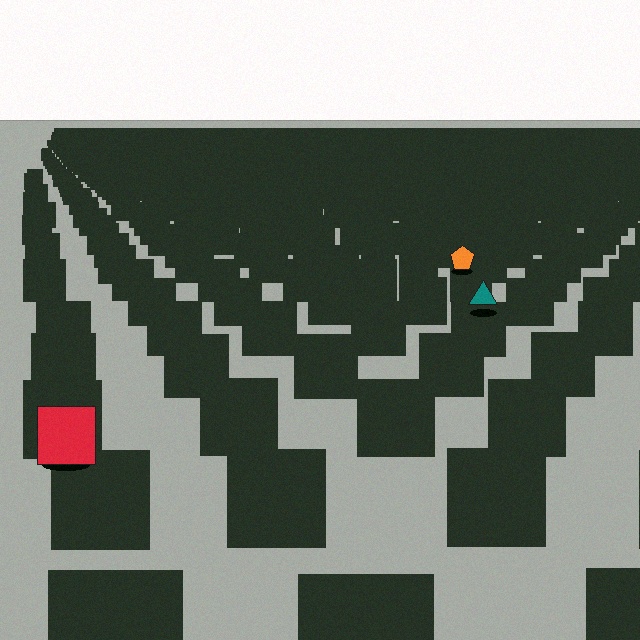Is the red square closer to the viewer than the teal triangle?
Yes. The red square is closer — you can tell from the texture gradient: the ground texture is coarser near it.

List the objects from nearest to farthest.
From nearest to farthest: the red square, the teal triangle, the orange pentagon.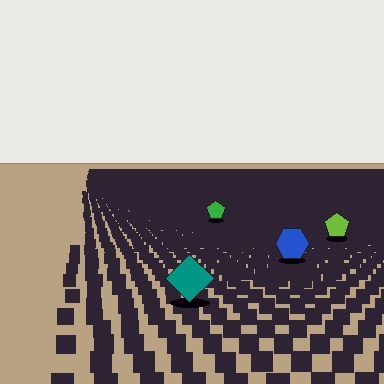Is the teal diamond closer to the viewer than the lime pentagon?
Yes. The teal diamond is closer — you can tell from the texture gradient: the ground texture is coarser near it.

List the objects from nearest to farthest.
From nearest to farthest: the teal diamond, the blue hexagon, the lime pentagon, the green pentagon.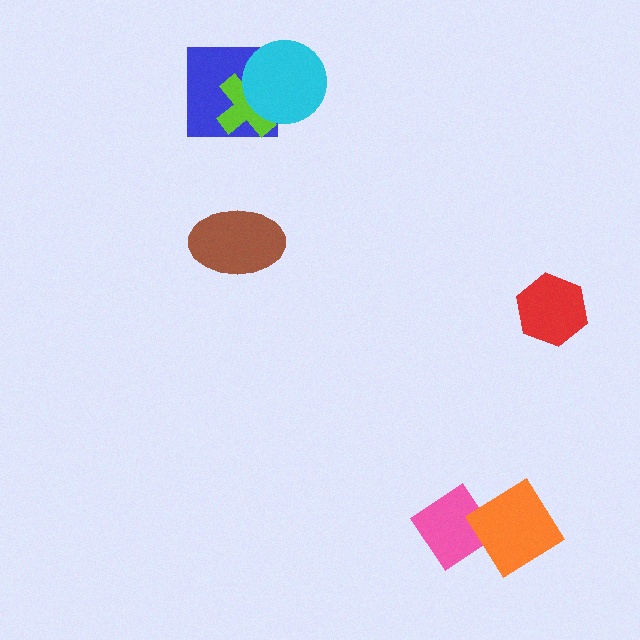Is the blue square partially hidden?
Yes, it is partially covered by another shape.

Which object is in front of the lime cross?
The cyan circle is in front of the lime cross.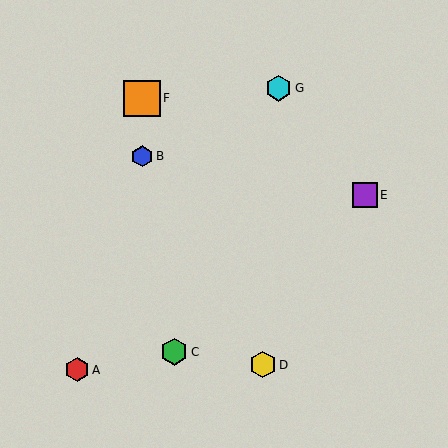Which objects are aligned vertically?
Objects B, F are aligned vertically.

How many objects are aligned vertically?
2 objects (B, F) are aligned vertically.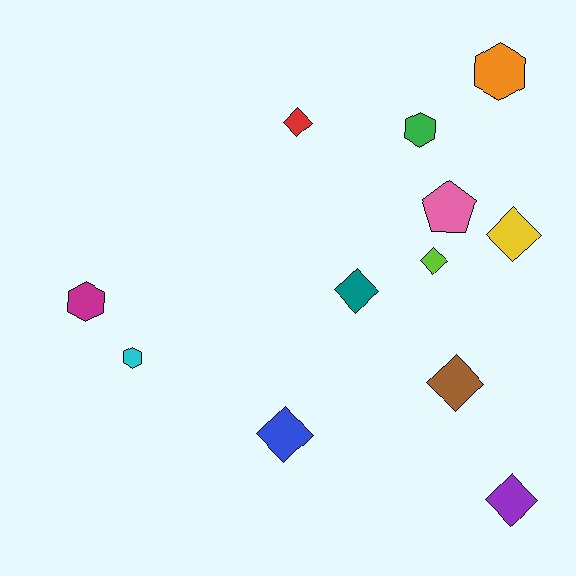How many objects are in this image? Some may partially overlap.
There are 12 objects.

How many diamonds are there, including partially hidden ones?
There are 7 diamonds.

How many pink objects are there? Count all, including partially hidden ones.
There is 1 pink object.